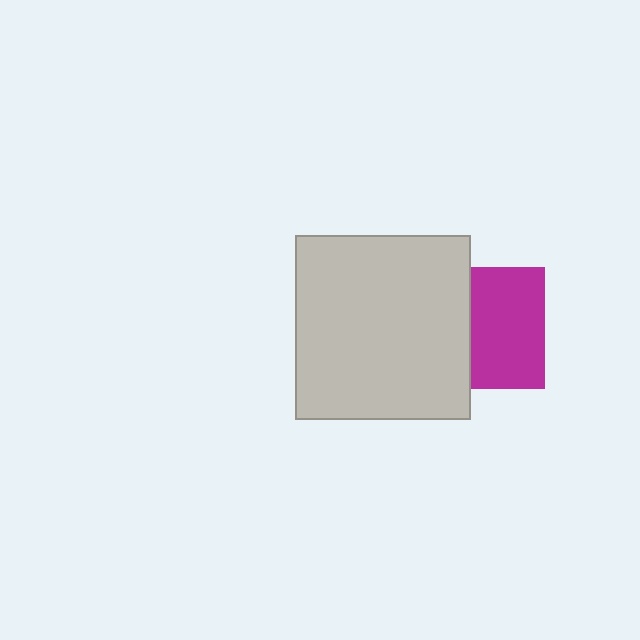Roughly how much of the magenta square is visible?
About half of it is visible (roughly 61%).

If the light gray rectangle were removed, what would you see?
You would see the complete magenta square.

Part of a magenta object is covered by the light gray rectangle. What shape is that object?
It is a square.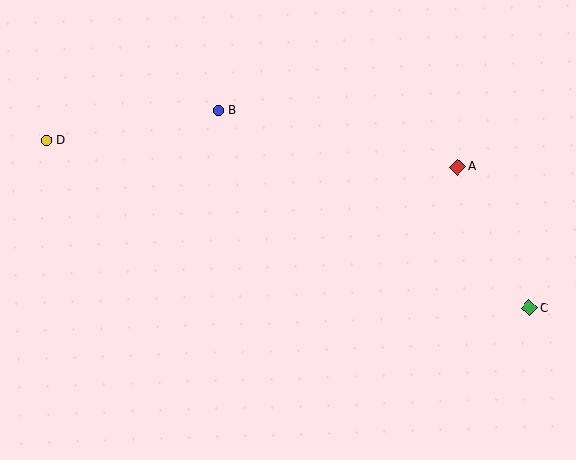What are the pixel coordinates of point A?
Point A is at (458, 167).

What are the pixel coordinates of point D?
Point D is at (46, 140).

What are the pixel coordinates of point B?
Point B is at (218, 110).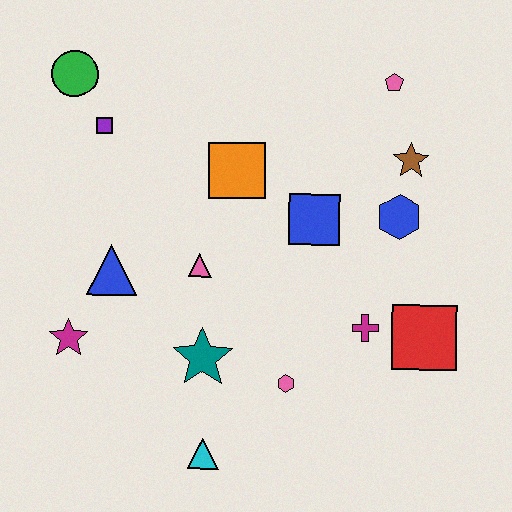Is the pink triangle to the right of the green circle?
Yes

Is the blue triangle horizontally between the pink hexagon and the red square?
No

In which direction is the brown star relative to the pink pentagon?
The brown star is below the pink pentagon.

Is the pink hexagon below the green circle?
Yes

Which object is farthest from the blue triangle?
The pink pentagon is farthest from the blue triangle.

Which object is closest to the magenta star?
The blue triangle is closest to the magenta star.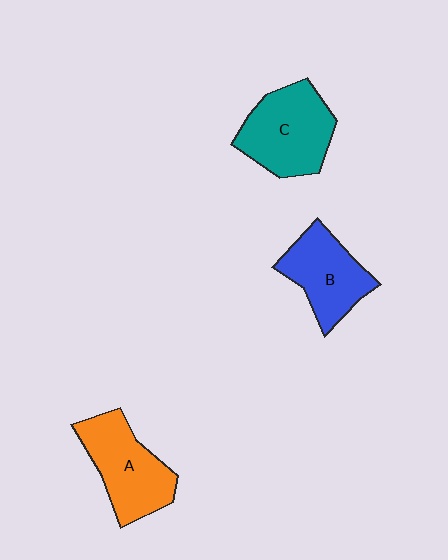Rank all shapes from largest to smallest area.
From largest to smallest: C (teal), A (orange), B (blue).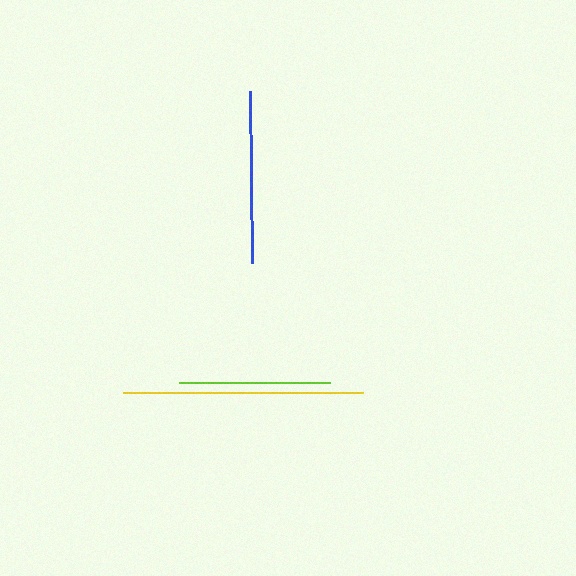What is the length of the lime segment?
The lime segment is approximately 151 pixels long.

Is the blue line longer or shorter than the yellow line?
The yellow line is longer than the blue line.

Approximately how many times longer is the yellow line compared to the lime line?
The yellow line is approximately 1.6 times the length of the lime line.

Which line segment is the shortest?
The lime line is the shortest at approximately 151 pixels.